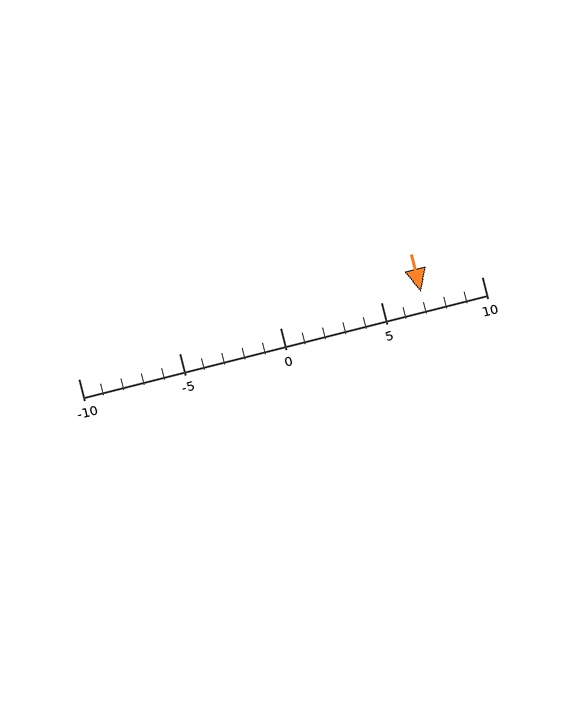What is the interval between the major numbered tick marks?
The major tick marks are spaced 5 units apart.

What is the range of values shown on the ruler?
The ruler shows values from -10 to 10.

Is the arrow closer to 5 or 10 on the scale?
The arrow is closer to 5.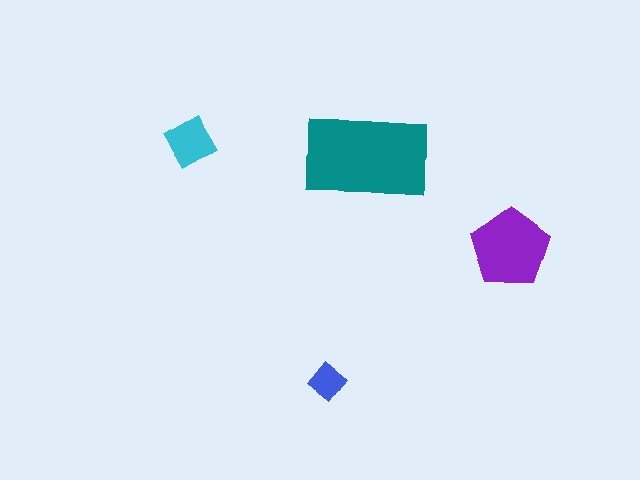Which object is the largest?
The teal rectangle.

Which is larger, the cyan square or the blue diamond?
The cyan square.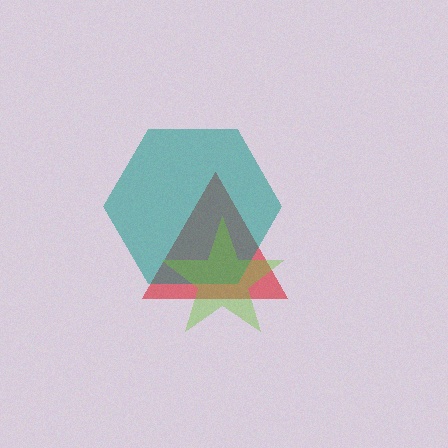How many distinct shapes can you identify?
There are 3 distinct shapes: a red triangle, a teal hexagon, a lime star.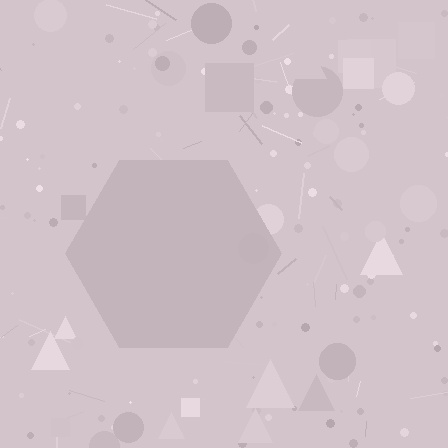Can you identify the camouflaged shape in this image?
The camouflaged shape is a hexagon.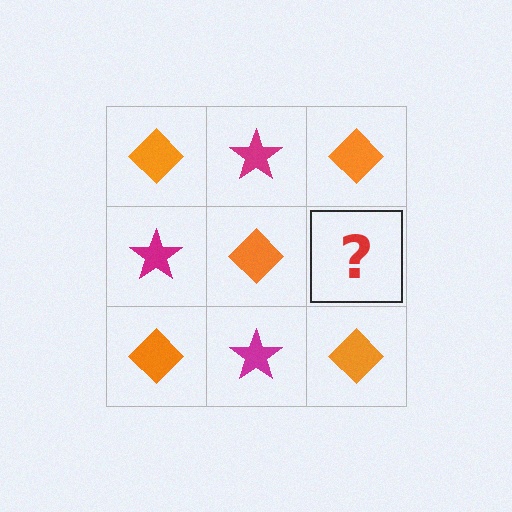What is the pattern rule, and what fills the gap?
The rule is that it alternates orange diamond and magenta star in a checkerboard pattern. The gap should be filled with a magenta star.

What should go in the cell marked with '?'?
The missing cell should contain a magenta star.